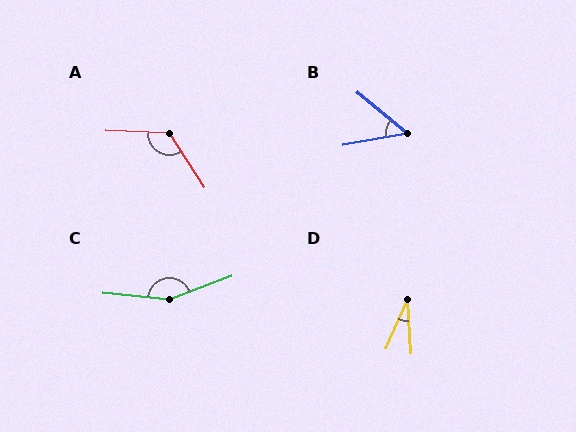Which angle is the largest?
C, at approximately 154 degrees.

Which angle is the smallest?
D, at approximately 28 degrees.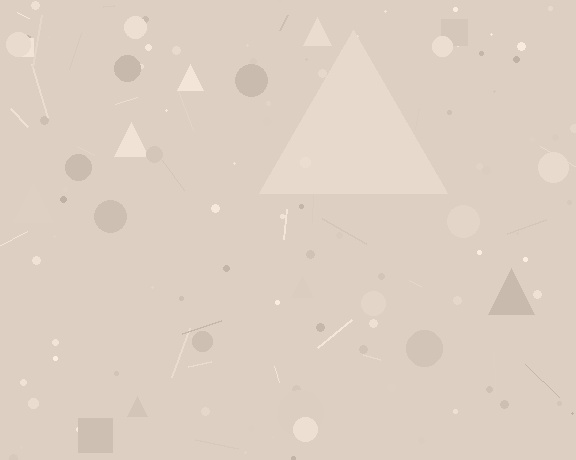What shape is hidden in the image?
A triangle is hidden in the image.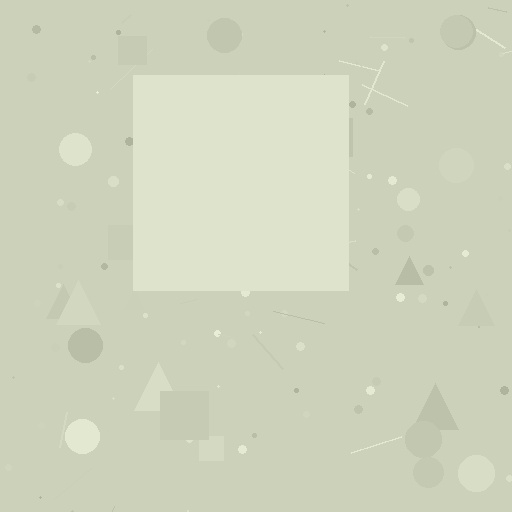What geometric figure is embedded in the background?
A square is embedded in the background.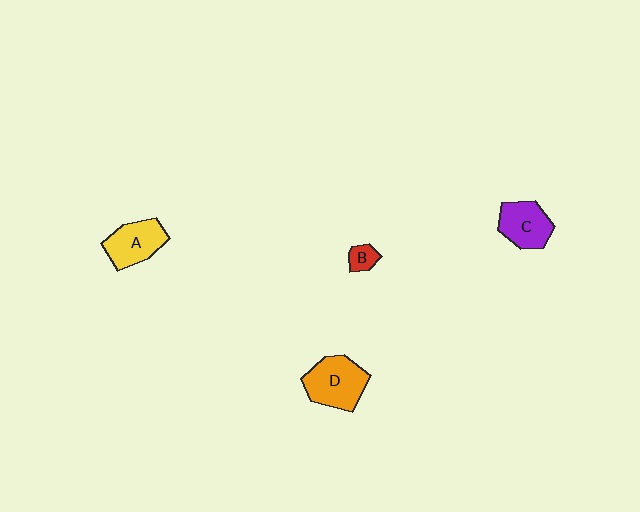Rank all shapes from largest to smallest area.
From largest to smallest: D (orange), A (yellow), C (purple), B (red).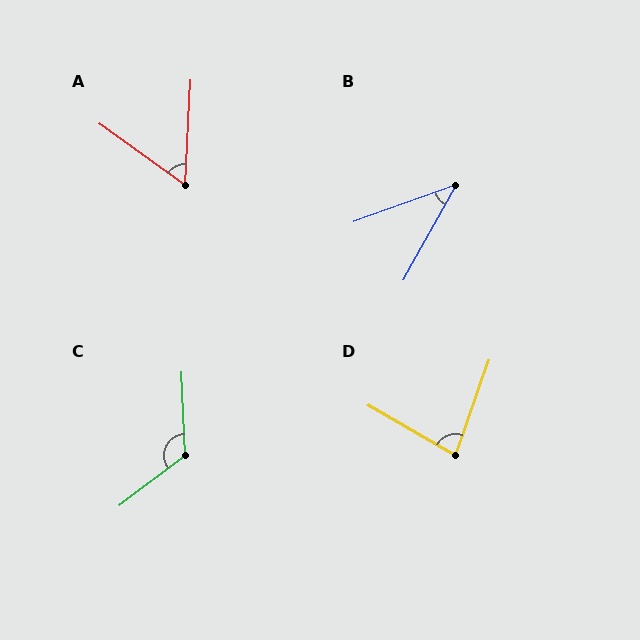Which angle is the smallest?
B, at approximately 41 degrees.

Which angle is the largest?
C, at approximately 125 degrees.